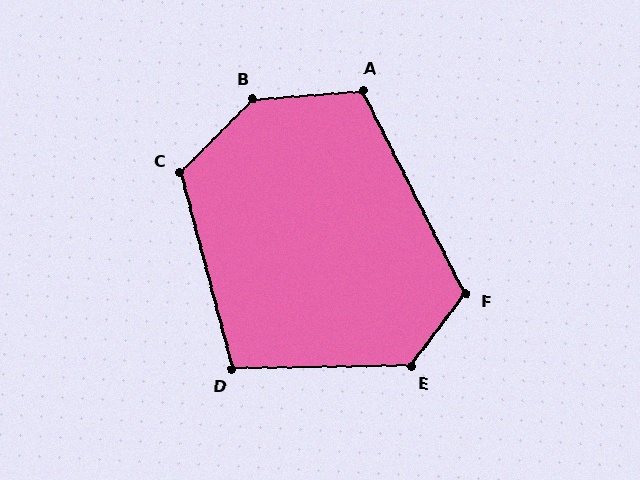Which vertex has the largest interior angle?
B, at approximately 140 degrees.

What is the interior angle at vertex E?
Approximately 128 degrees (obtuse).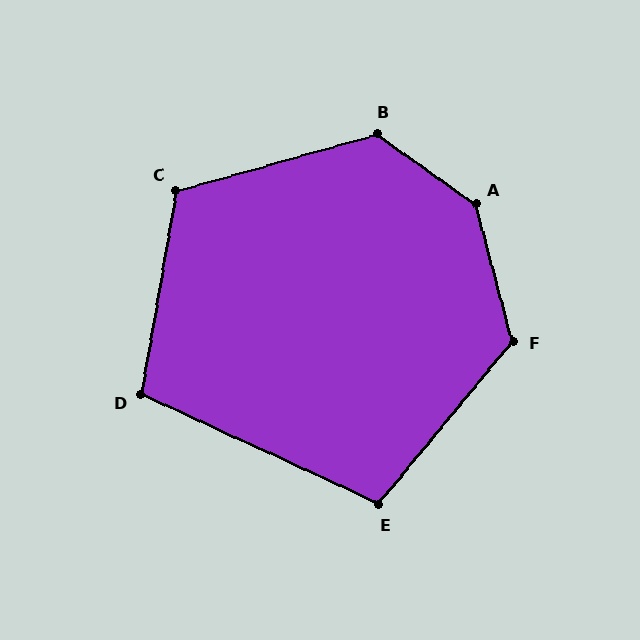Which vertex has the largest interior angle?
A, at approximately 140 degrees.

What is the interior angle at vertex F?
Approximately 126 degrees (obtuse).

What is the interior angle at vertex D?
Approximately 105 degrees (obtuse).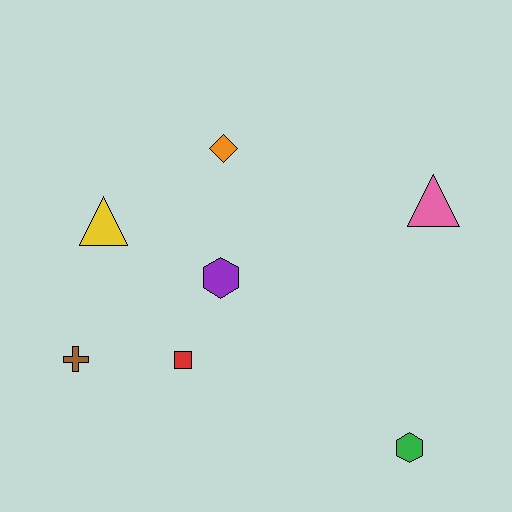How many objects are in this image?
There are 7 objects.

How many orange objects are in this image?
There is 1 orange object.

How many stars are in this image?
There are no stars.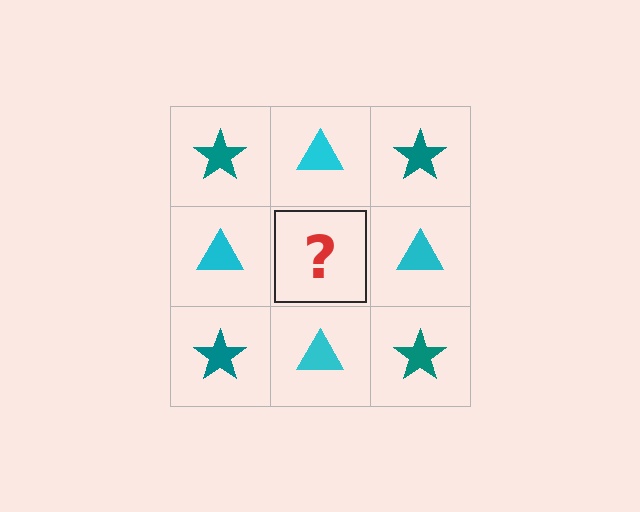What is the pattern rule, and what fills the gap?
The rule is that it alternates teal star and cyan triangle in a checkerboard pattern. The gap should be filled with a teal star.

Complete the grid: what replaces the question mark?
The question mark should be replaced with a teal star.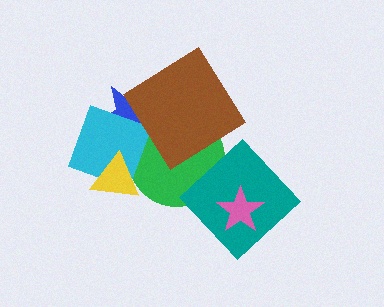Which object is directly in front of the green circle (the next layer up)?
The teal diamond is directly in front of the green circle.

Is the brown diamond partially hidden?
No, no other shape covers it.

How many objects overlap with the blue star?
3 objects overlap with the blue star.